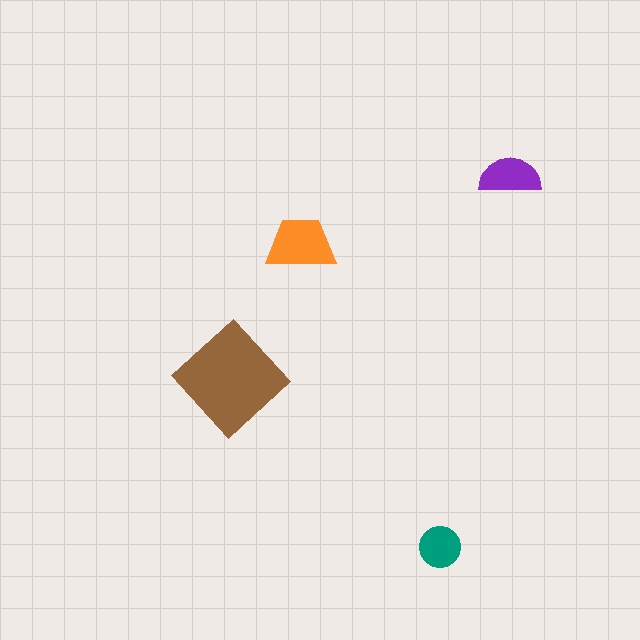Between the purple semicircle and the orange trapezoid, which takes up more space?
The orange trapezoid.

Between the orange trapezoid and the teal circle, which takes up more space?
The orange trapezoid.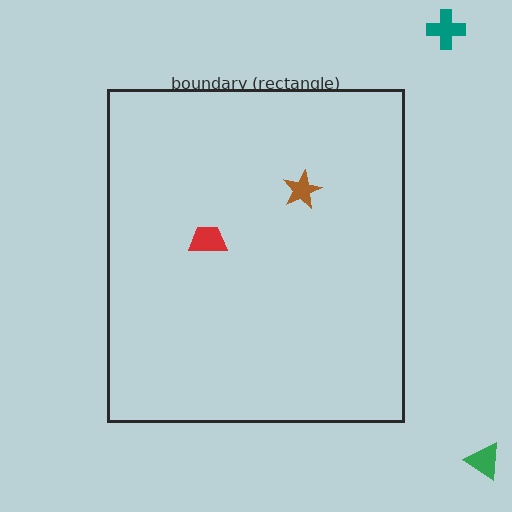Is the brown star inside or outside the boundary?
Inside.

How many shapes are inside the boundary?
2 inside, 2 outside.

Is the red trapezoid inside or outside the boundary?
Inside.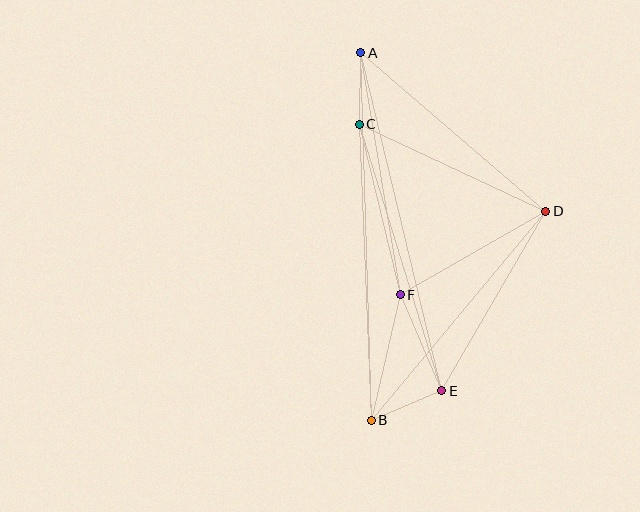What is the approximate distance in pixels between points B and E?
The distance between B and E is approximately 76 pixels.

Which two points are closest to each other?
Points A and C are closest to each other.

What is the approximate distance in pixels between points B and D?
The distance between B and D is approximately 272 pixels.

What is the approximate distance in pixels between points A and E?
The distance between A and E is approximately 348 pixels.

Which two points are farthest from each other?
Points A and B are farthest from each other.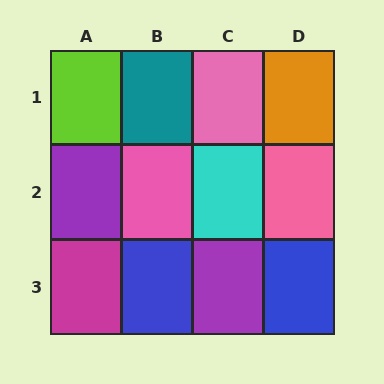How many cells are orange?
1 cell is orange.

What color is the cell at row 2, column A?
Purple.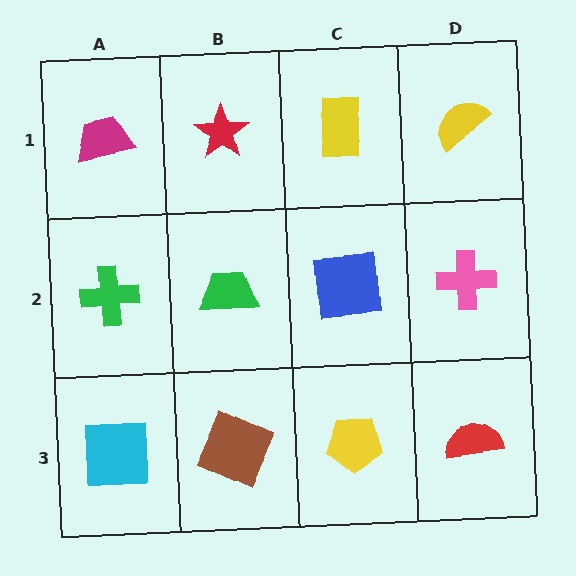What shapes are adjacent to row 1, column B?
A green trapezoid (row 2, column B), a magenta trapezoid (row 1, column A), a yellow rectangle (row 1, column C).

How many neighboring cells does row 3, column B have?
3.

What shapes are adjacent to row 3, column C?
A blue square (row 2, column C), a brown square (row 3, column B), a red semicircle (row 3, column D).